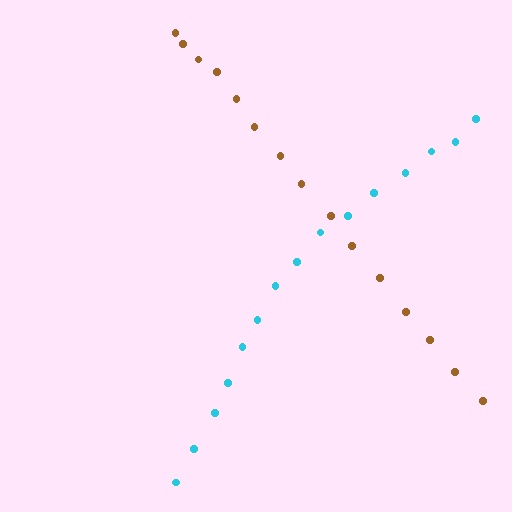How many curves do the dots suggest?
There are 2 distinct paths.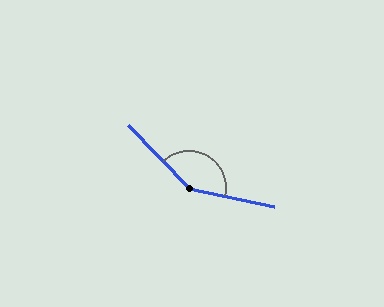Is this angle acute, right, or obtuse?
It is obtuse.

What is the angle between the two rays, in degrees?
Approximately 146 degrees.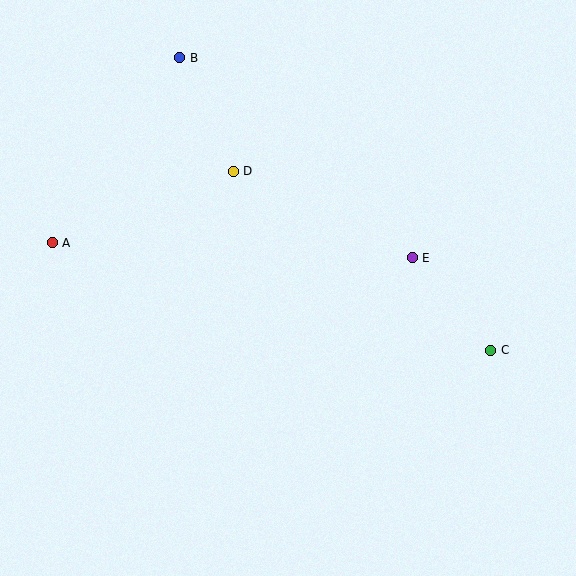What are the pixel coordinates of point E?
Point E is at (412, 258).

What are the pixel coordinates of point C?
Point C is at (491, 350).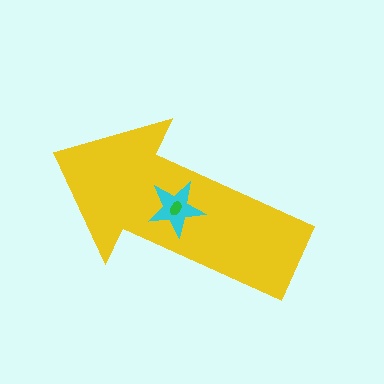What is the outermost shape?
The yellow arrow.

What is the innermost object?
The green ellipse.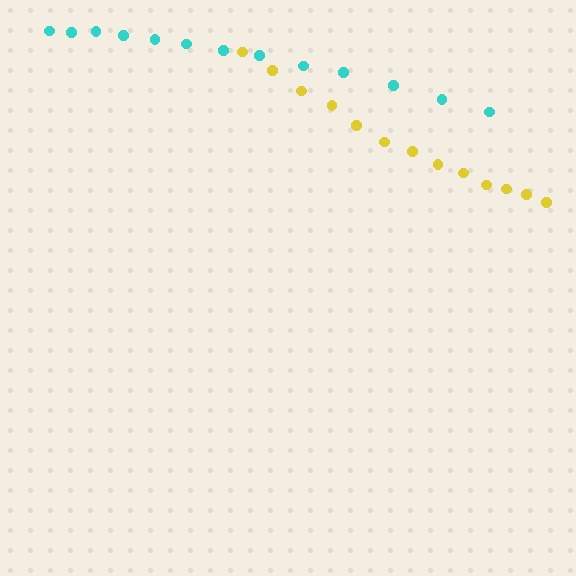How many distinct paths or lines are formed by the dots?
There are 2 distinct paths.